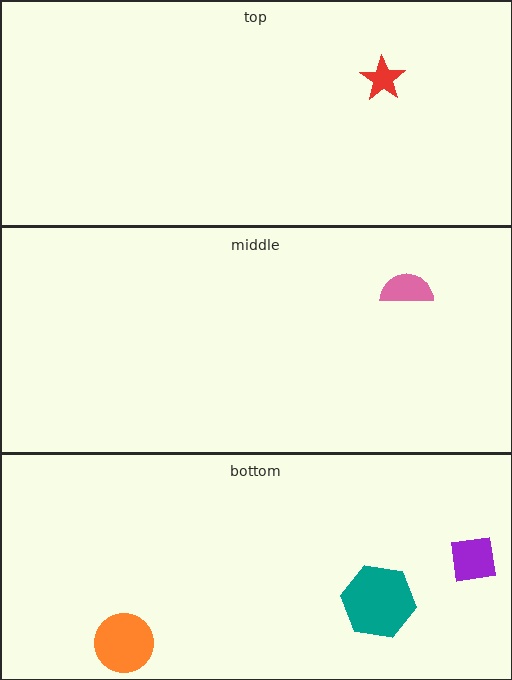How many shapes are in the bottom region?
3.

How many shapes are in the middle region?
1.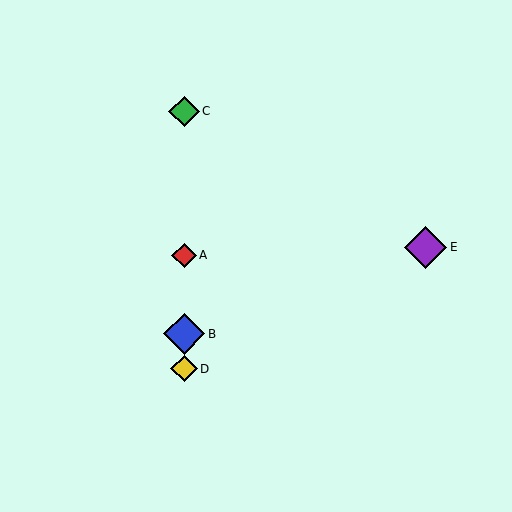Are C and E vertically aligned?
No, C is at x≈184 and E is at x≈426.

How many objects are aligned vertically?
4 objects (A, B, C, D) are aligned vertically.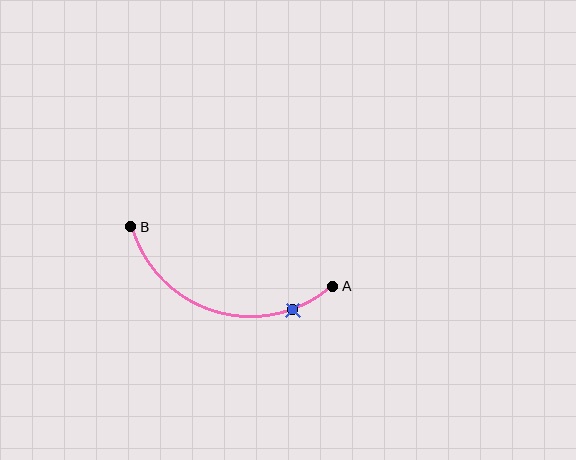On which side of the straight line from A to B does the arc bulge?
The arc bulges below the straight line connecting A and B.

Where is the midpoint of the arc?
The arc midpoint is the point on the curve farthest from the straight line joining A and B. It sits below that line.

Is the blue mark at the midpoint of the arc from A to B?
No. The blue mark lies on the arc but is closer to endpoint A. The arc midpoint would be at the point on the curve equidistant along the arc from both A and B.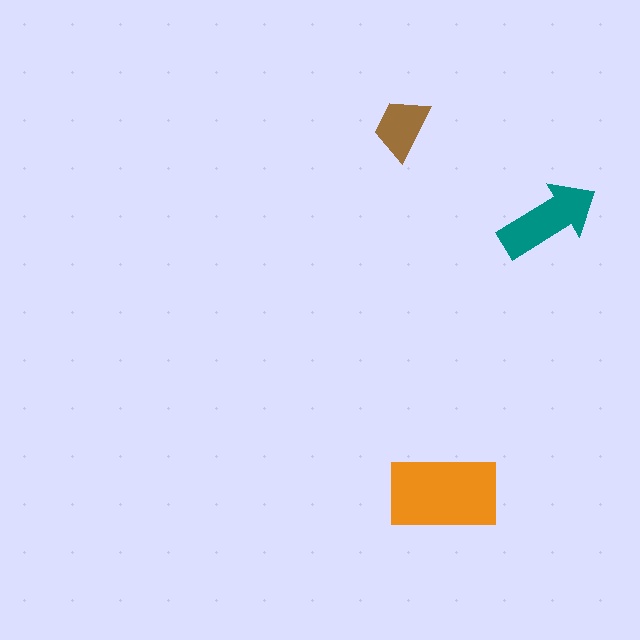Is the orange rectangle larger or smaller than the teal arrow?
Larger.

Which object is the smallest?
The brown trapezoid.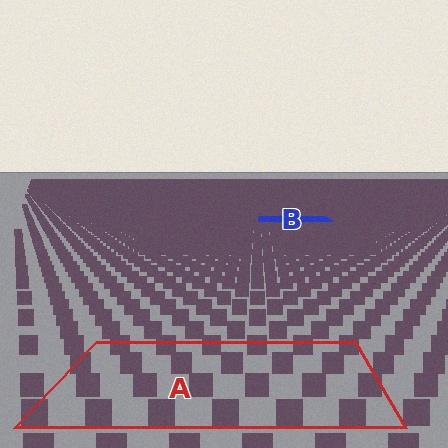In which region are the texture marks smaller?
The texture marks are smaller in region B, because it is farther away.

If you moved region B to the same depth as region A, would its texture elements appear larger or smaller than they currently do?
They would appear larger. At a closer depth, the same texture elements are projected at a bigger on-screen size.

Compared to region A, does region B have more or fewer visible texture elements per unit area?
Region B has more texture elements per unit area — they are packed more densely because it is farther away.